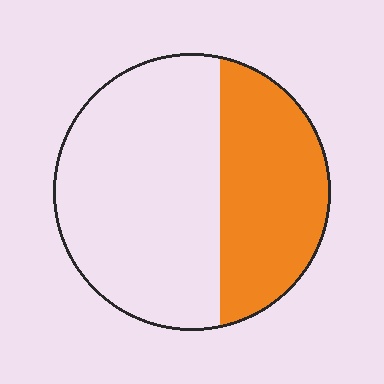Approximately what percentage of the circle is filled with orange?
Approximately 35%.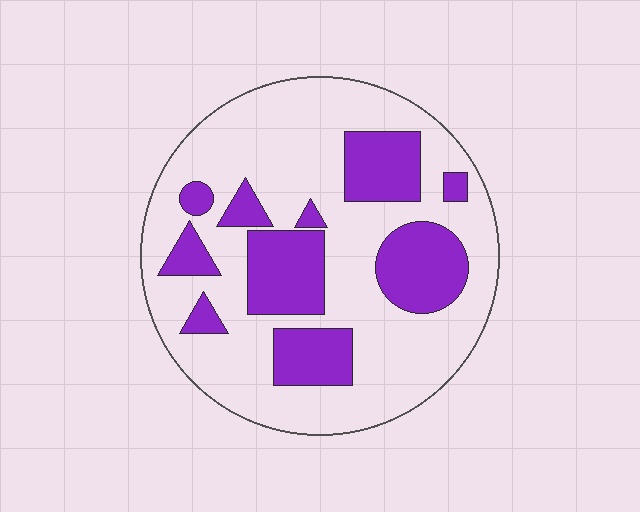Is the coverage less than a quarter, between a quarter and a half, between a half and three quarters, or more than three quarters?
Between a quarter and a half.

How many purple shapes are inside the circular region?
10.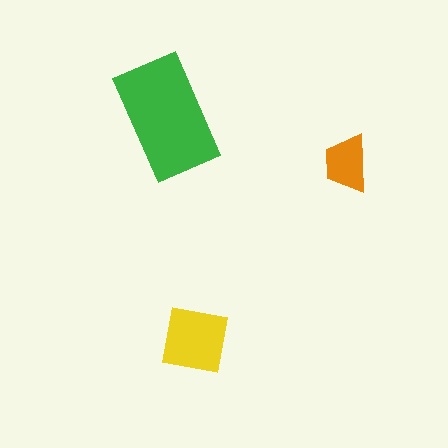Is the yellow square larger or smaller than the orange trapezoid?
Larger.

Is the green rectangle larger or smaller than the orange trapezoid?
Larger.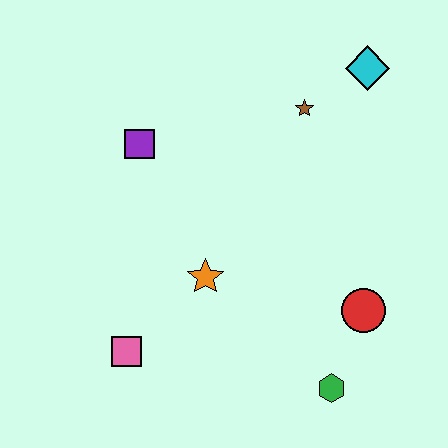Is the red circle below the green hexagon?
No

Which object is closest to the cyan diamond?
The brown star is closest to the cyan diamond.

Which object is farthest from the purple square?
The green hexagon is farthest from the purple square.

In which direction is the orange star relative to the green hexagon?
The orange star is to the left of the green hexagon.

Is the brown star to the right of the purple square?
Yes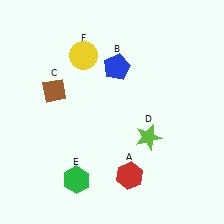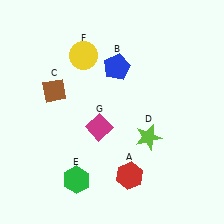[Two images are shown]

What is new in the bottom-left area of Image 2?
A magenta diamond (G) was added in the bottom-left area of Image 2.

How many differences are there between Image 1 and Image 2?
There is 1 difference between the two images.